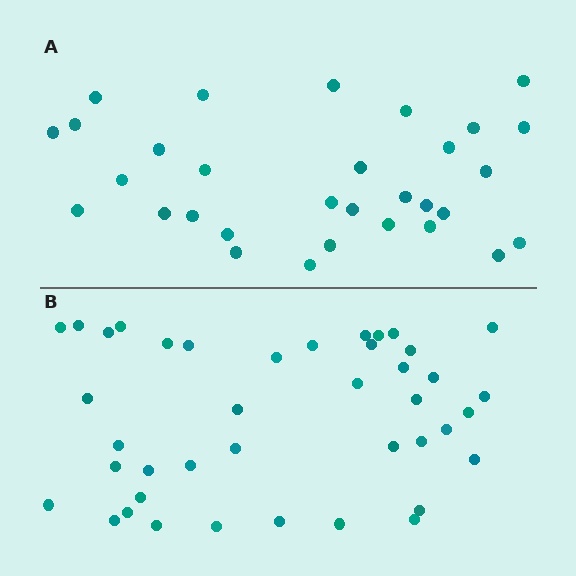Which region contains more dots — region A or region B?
Region B (the bottom region) has more dots.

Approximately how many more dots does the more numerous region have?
Region B has roughly 10 or so more dots than region A.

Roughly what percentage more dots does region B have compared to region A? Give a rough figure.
About 30% more.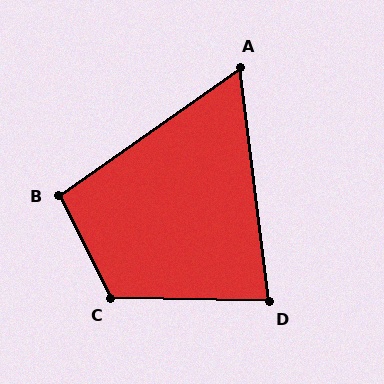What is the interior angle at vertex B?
Approximately 98 degrees (obtuse).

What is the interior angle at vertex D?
Approximately 82 degrees (acute).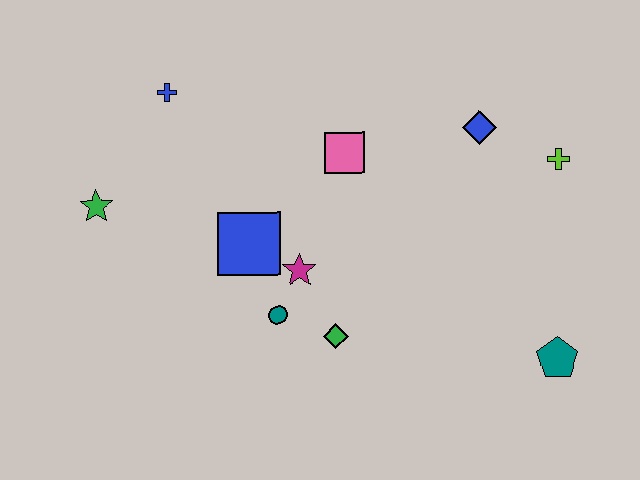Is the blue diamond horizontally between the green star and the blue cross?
No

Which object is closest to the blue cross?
The green star is closest to the blue cross.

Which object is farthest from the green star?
The teal pentagon is farthest from the green star.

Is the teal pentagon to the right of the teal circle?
Yes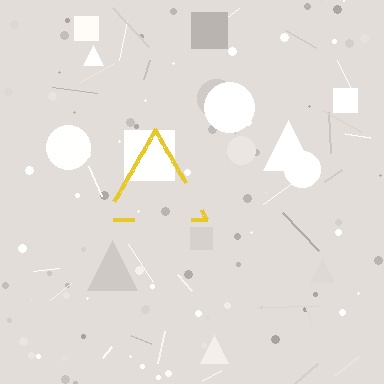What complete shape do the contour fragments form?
The contour fragments form a triangle.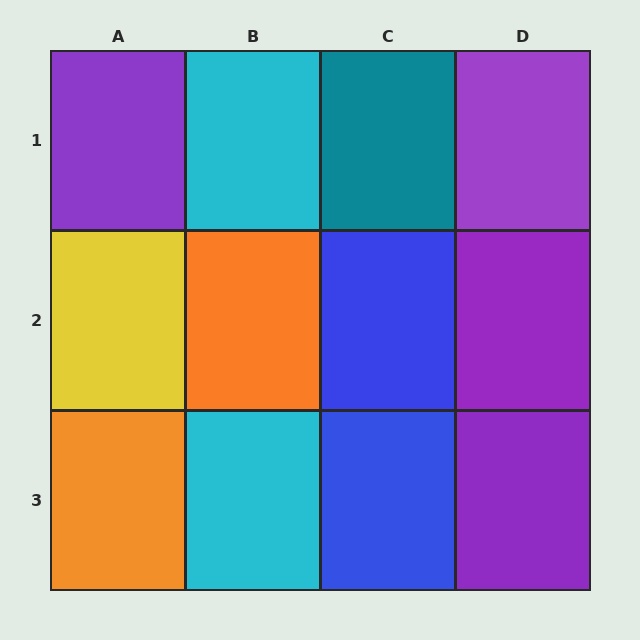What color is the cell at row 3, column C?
Blue.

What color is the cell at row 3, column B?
Cyan.